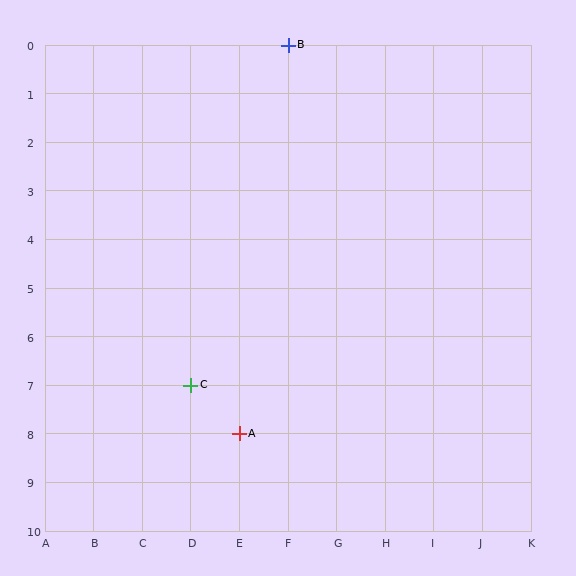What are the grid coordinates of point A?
Point A is at grid coordinates (E, 8).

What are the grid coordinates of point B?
Point B is at grid coordinates (F, 0).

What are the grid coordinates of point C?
Point C is at grid coordinates (D, 7).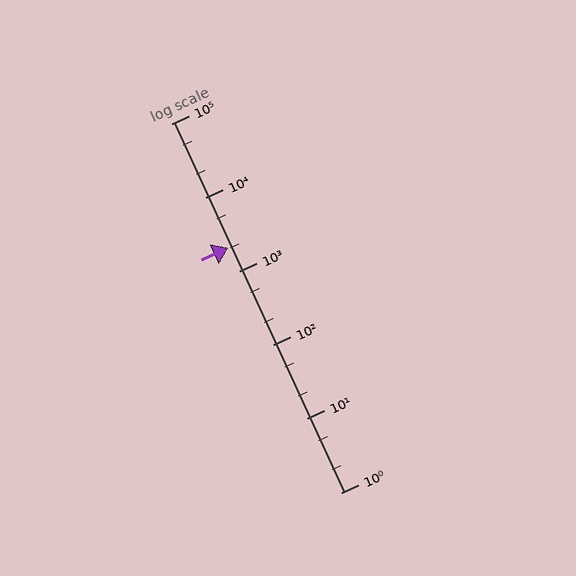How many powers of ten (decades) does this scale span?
The scale spans 5 decades, from 1 to 100000.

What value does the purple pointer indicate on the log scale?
The pointer indicates approximately 2100.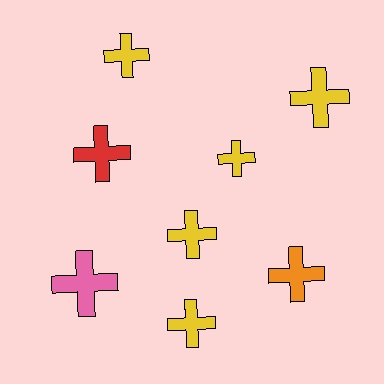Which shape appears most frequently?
Cross, with 8 objects.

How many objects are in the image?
There are 8 objects.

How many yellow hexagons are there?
There are no yellow hexagons.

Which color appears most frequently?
Yellow, with 5 objects.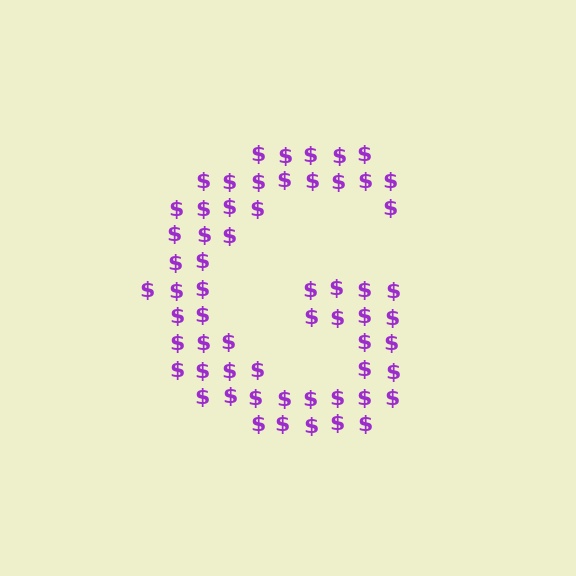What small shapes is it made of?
It is made of small dollar signs.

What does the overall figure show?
The overall figure shows the letter G.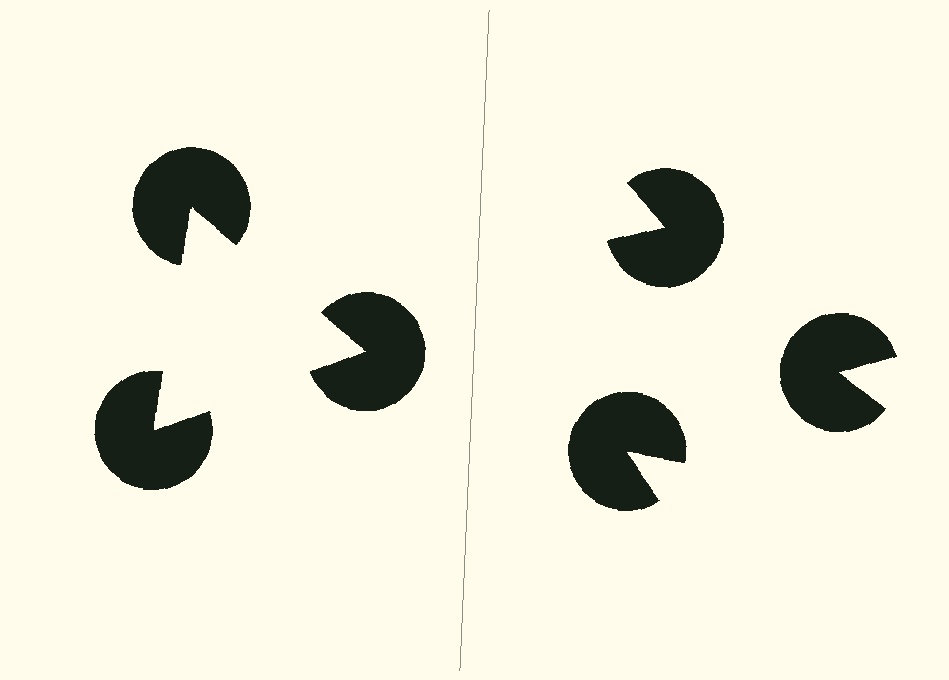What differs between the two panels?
The pac-man discs are positioned identically on both sides; only the wedge orientations differ. On the left they align to a triangle; on the right they are misaligned.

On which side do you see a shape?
An illusory triangle appears on the left side. On the right side the wedge cuts are rotated, so no coherent shape forms.